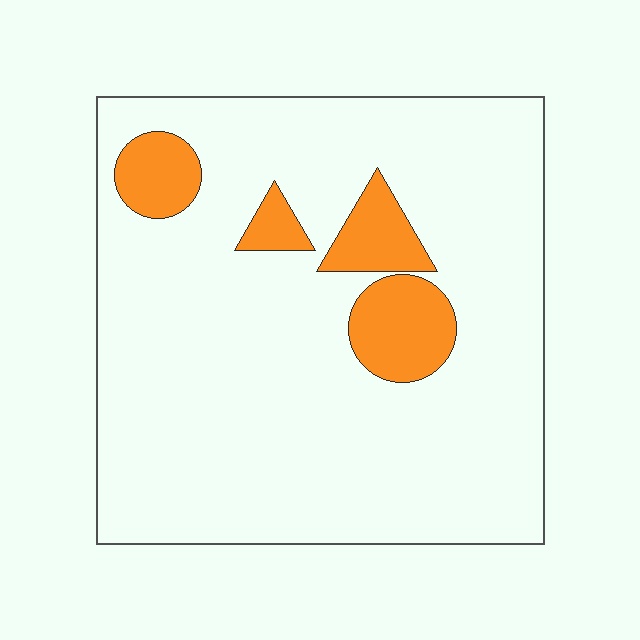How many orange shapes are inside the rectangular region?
4.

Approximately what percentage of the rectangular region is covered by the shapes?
Approximately 10%.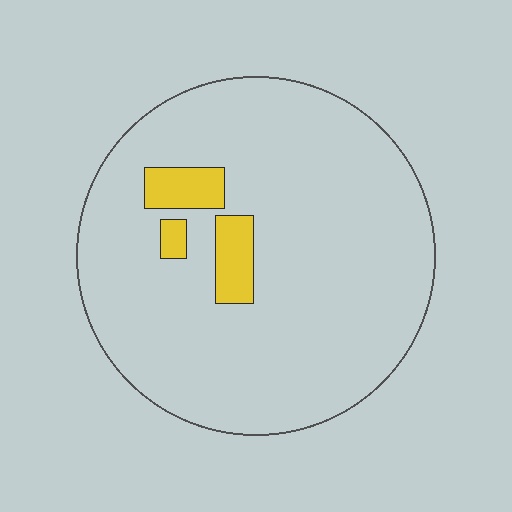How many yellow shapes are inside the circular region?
3.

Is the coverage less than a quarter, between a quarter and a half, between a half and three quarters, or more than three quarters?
Less than a quarter.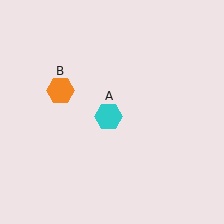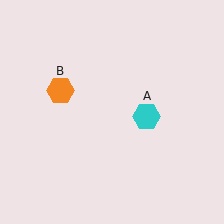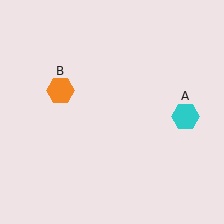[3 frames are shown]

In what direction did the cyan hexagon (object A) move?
The cyan hexagon (object A) moved right.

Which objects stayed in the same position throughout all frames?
Orange hexagon (object B) remained stationary.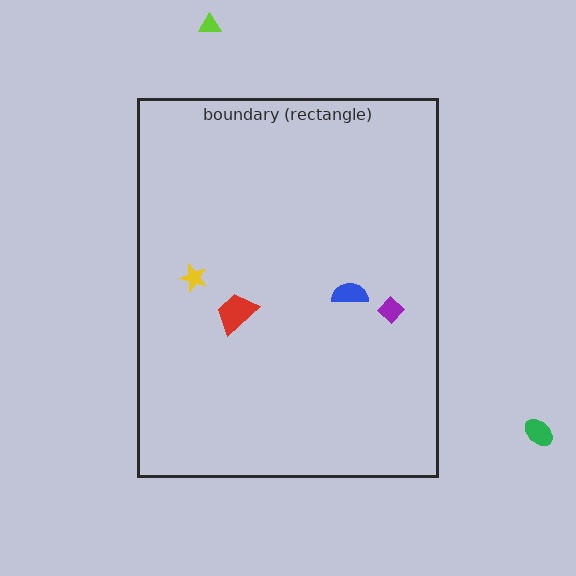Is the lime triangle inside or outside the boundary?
Outside.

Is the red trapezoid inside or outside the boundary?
Inside.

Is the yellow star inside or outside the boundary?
Inside.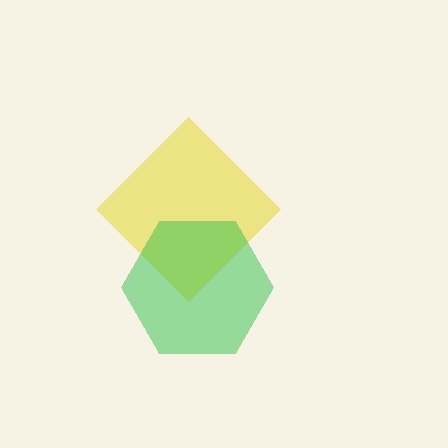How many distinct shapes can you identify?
There are 2 distinct shapes: a yellow diamond, a green hexagon.